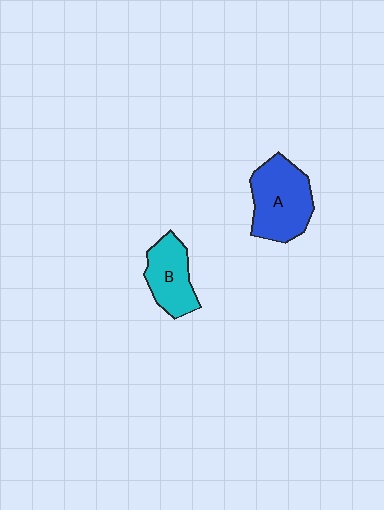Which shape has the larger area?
Shape A (blue).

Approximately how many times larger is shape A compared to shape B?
Approximately 1.4 times.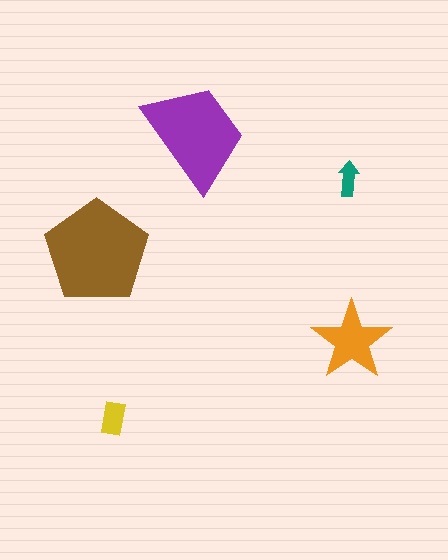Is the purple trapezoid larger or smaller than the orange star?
Larger.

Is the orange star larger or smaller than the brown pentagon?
Smaller.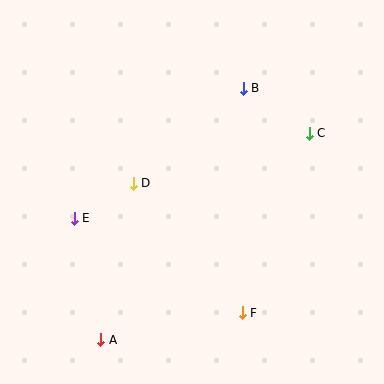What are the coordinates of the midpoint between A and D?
The midpoint between A and D is at (117, 261).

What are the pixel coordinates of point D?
Point D is at (133, 183).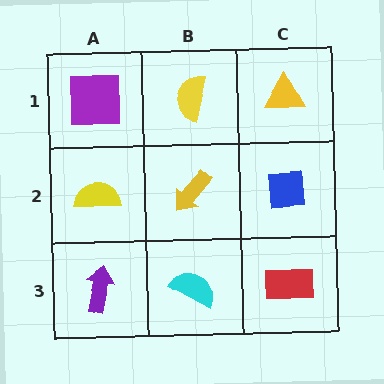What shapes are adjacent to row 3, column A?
A yellow semicircle (row 2, column A), a cyan semicircle (row 3, column B).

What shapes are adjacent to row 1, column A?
A yellow semicircle (row 2, column A), a yellow semicircle (row 1, column B).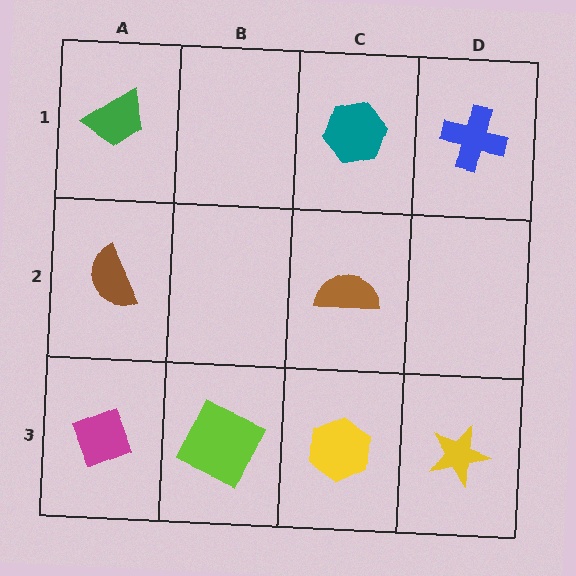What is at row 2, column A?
A brown semicircle.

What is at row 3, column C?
A yellow hexagon.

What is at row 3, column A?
A magenta diamond.